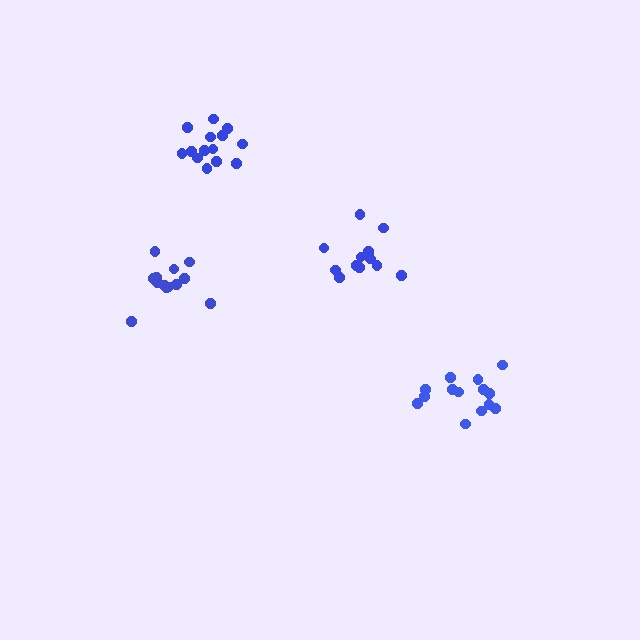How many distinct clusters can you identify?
There are 4 distinct clusters.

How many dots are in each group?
Group 1: 14 dots, Group 2: 13 dots, Group 3: 13 dots, Group 4: 14 dots (54 total).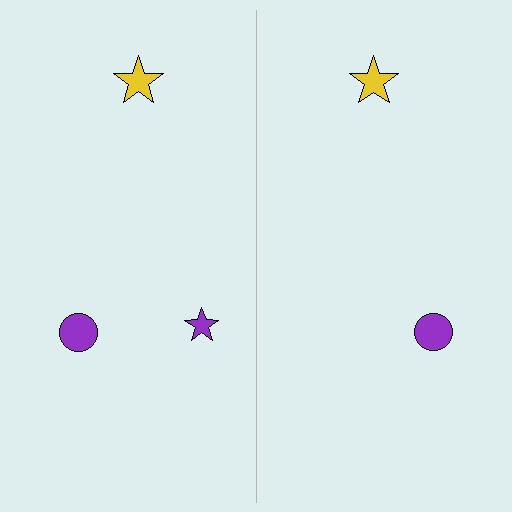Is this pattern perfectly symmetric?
No, the pattern is not perfectly symmetric. A purple star is missing from the right side.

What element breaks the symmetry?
A purple star is missing from the right side.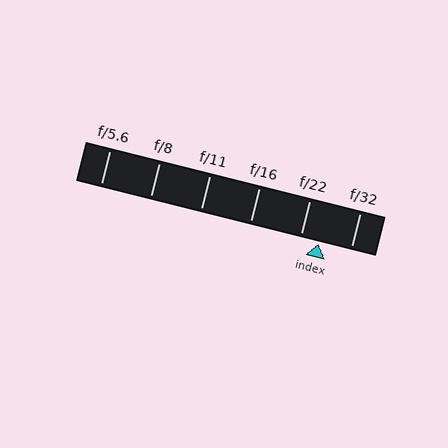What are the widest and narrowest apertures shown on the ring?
The widest aperture shown is f/5.6 and the narrowest is f/32.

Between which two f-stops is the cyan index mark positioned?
The index mark is between f/22 and f/32.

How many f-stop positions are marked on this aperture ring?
There are 6 f-stop positions marked.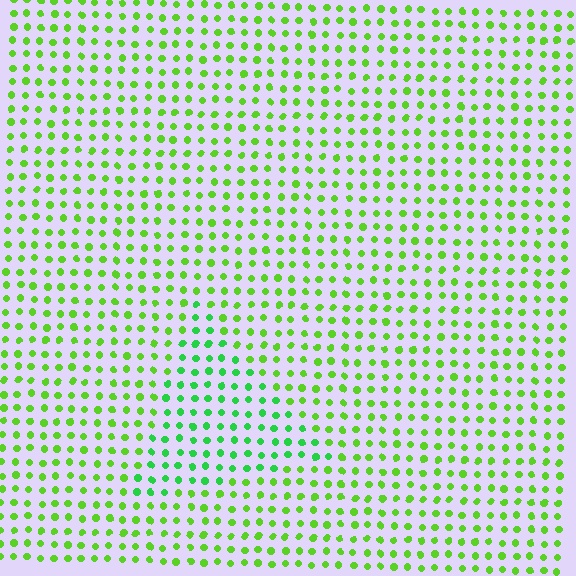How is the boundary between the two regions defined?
The boundary is defined purely by a slight shift in hue (about 29 degrees). Spacing, size, and orientation are identical on both sides.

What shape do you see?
I see a triangle.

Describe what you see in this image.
The image is filled with small lime elements in a uniform arrangement. A triangle-shaped region is visible where the elements are tinted to a slightly different hue, forming a subtle color boundary.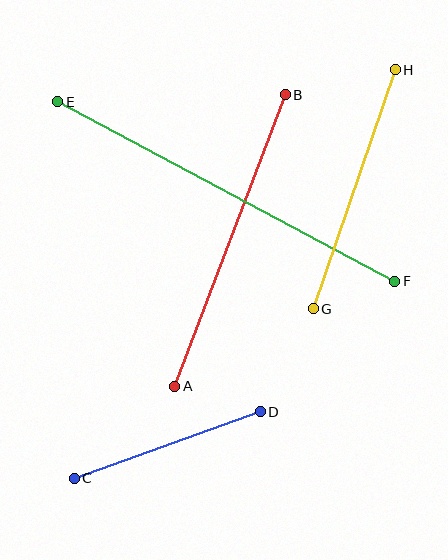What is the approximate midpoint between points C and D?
The midpoint is at approximately (167, 445) pixels.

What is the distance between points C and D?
The distance is approximately 198 pixels.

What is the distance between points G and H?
The distance is approximately 253 pixels.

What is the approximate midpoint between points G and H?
The midpoint is at approximately (354, 189) pixels.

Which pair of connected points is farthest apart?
Points E and F are farthest apart.